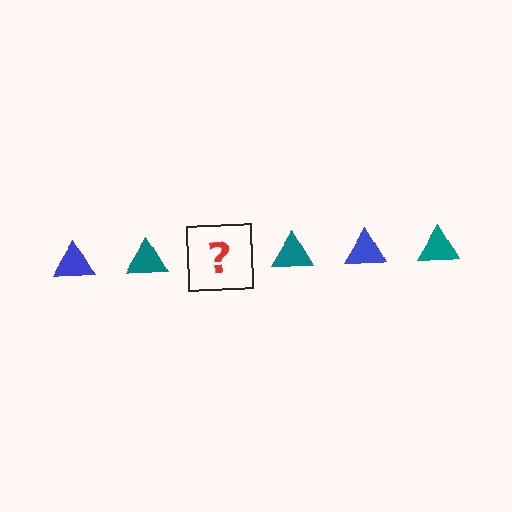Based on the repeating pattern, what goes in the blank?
The blank should be a blue triangle.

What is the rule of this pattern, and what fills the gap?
The rule is that the pattern cycles through blue, teal triangles. The gap should be filled with a blue triangle.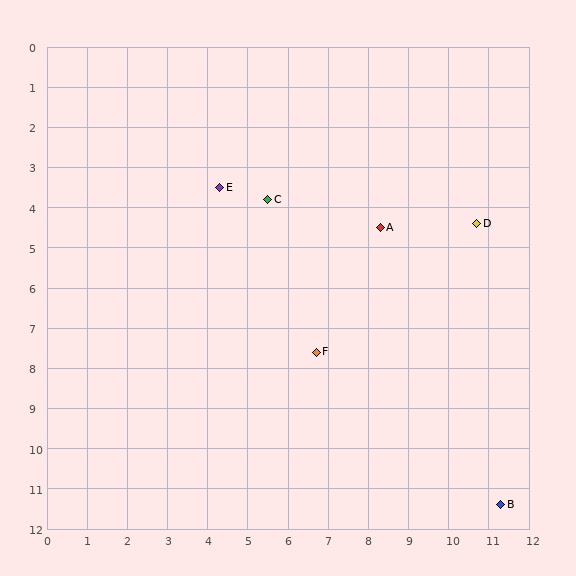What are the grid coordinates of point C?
Point C is at approximately (5.5, 3.8).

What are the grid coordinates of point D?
Point D is at approximately (10.7, 4.4).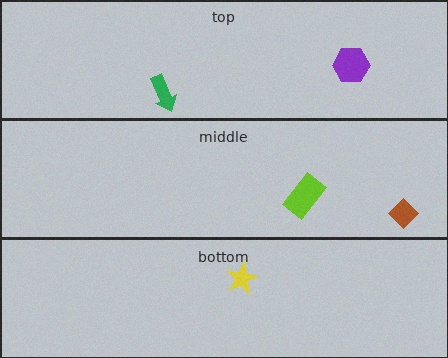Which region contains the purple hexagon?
The top region.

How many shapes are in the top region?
2.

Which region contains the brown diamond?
The middle region.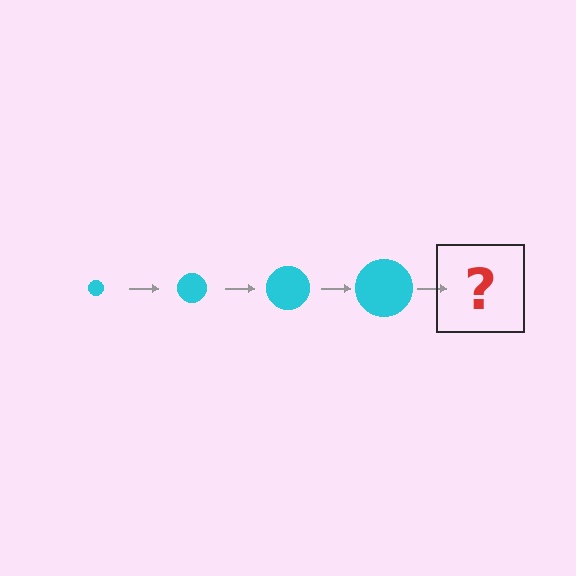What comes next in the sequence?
The next element should be a cyan circle, larger than the previous one.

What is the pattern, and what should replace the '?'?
The pattern is that the circle gets progressively larger each step. The '?' should be a cyan circle, larger than the previous one.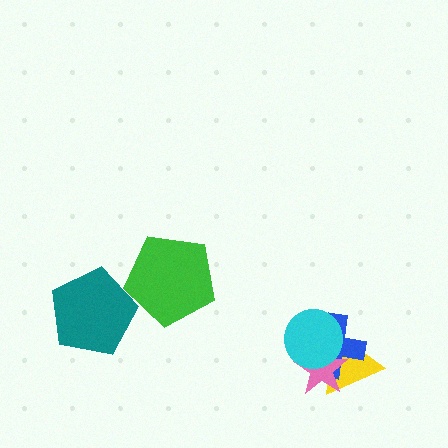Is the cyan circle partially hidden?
No, no other shape covers it.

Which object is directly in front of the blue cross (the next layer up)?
The pink star is directly in front of the blue cross.